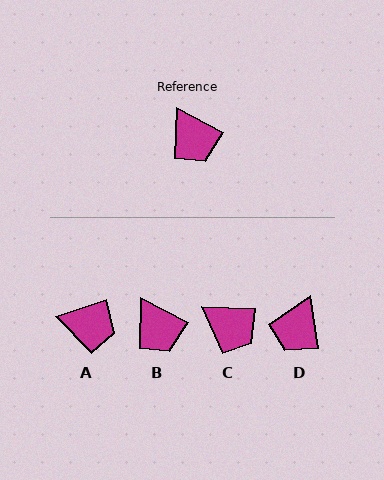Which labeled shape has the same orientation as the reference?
B.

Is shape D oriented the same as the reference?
No, it is off by about 53 degrees.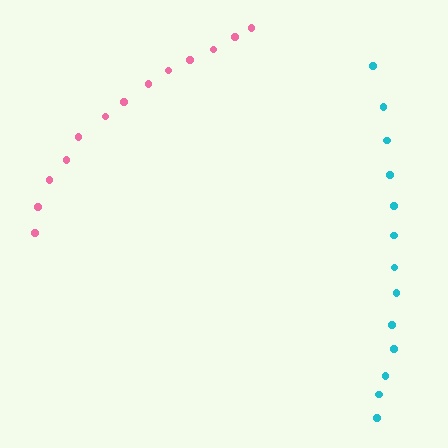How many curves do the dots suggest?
There are 2 distinct paths.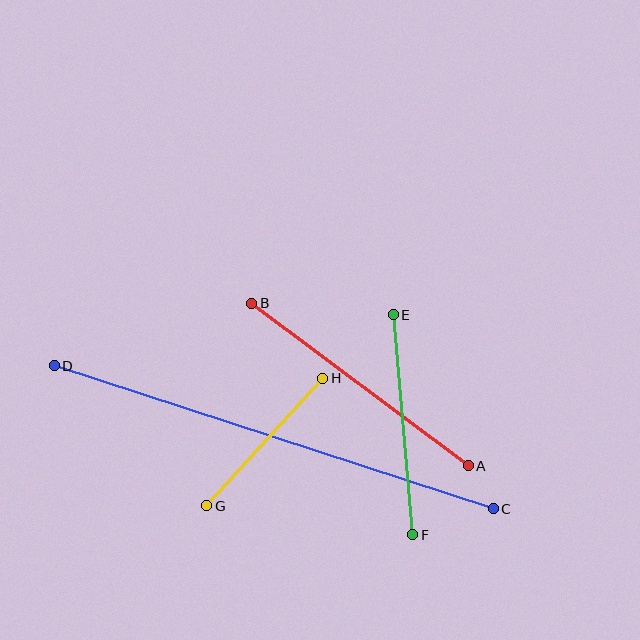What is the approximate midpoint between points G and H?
The midpoint is at approximately (265, 442) pixels.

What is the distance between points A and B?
The distance is approximately 271 pixels.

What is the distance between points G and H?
The distance is approximately 172 pixels.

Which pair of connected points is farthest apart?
Points C and D are farthest apart.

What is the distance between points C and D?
The distance is approximately 462 pixels.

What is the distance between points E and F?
The distance is approximately 221 pixels.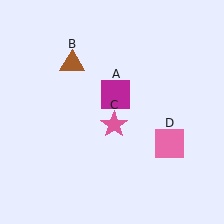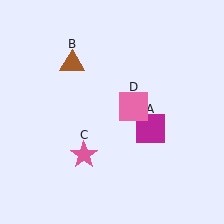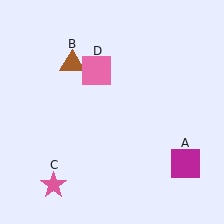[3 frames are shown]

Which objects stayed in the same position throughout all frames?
Brown triangle (object B) remained stationary.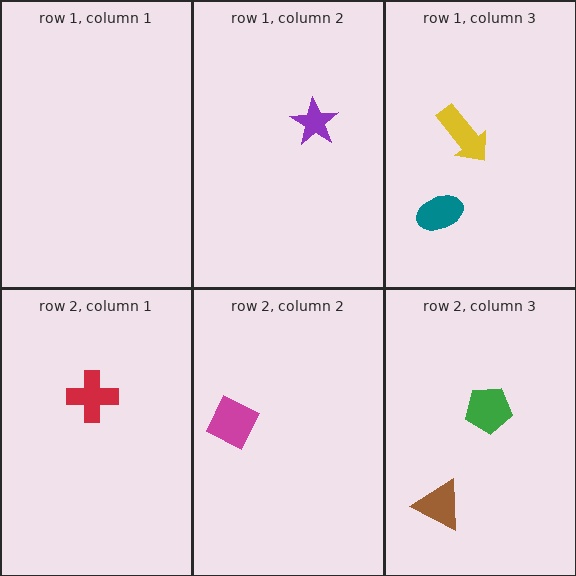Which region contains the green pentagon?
The row 2, column 3 region.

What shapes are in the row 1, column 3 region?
The yellow arrow, the teal ellipse.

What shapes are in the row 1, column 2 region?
The purple star.